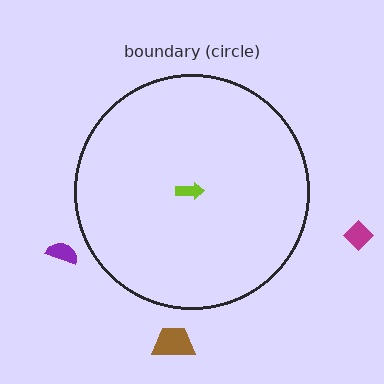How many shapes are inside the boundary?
1 inside, 3 outside.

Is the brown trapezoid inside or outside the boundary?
Outside.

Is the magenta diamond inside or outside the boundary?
Outside.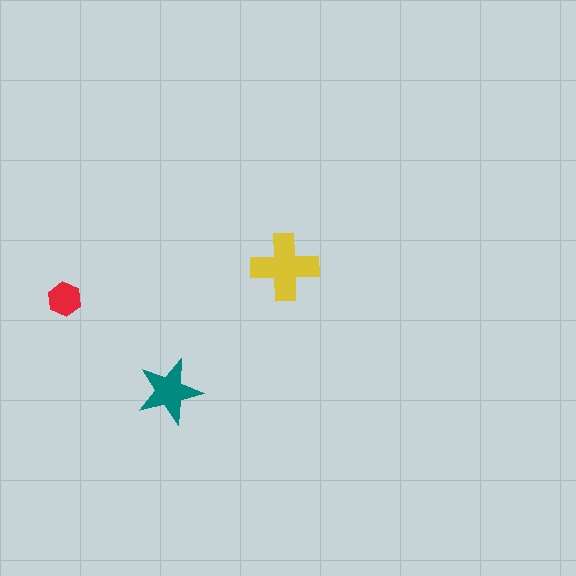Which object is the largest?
The yellow cross.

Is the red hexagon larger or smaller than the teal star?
Smaller.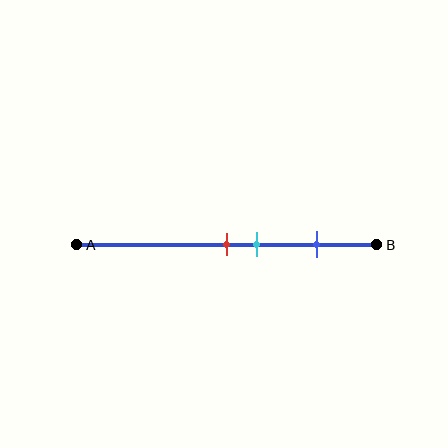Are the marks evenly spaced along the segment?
No, the marks are not evenly spaced.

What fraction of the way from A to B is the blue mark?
The blue mark is approximately 80% (0.8) of the way from A to B.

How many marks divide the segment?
There are 3 marks dividing the segment.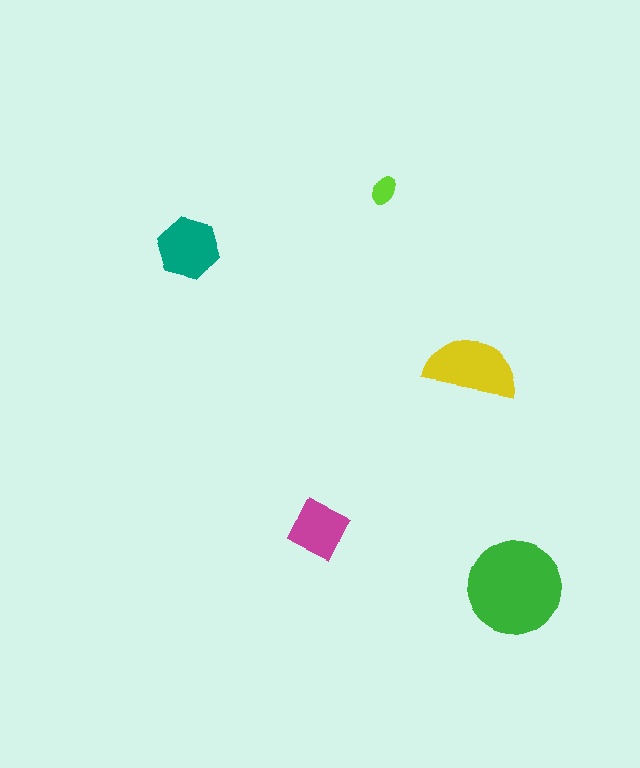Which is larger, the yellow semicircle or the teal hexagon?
The yellow semicircle.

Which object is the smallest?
The lime ellipse.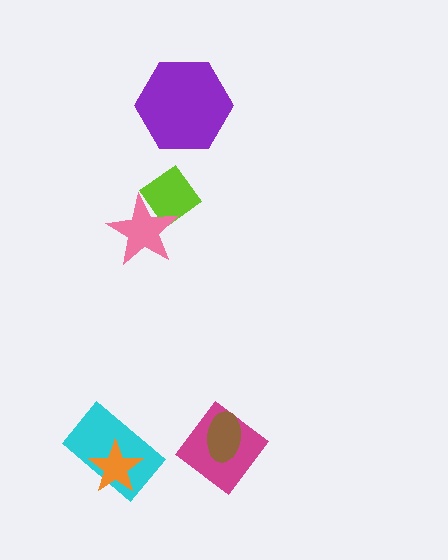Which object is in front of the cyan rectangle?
The orange star is in front of the cyan rectangle.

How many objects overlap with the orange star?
1 object overlaps with the orange star.